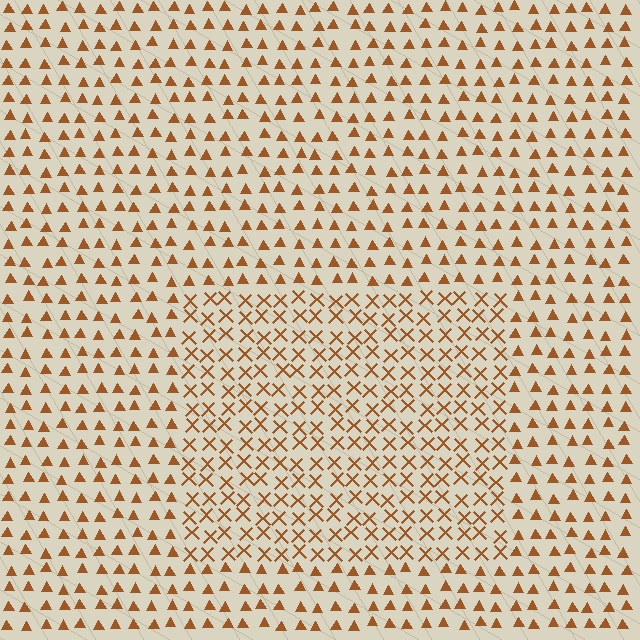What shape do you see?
I see a rectangle.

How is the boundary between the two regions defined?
The boundary is defined by a change in element shape: X marks inside vs. triangles outside. All elements share the same color and spacing.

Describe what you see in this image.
The image is filled with small brown elements arranged in a uniform grid. A rectangle-shaped region contains X marks, while the surrounding area contains triangles. The boundary is defined purely by the change in element shape.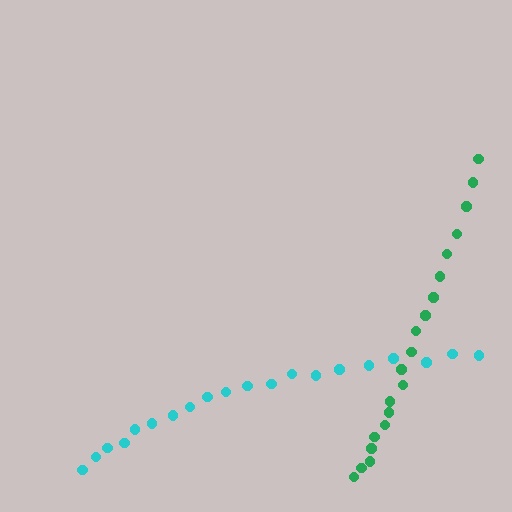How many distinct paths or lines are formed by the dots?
There are 2 distinct paths.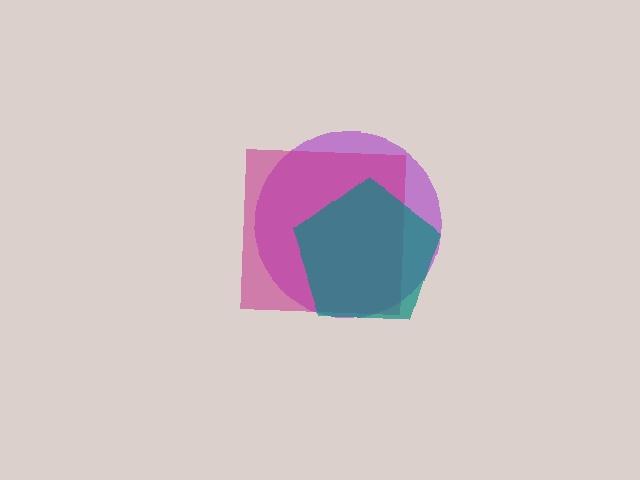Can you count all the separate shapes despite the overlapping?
Yes, there are 3 separate shapes.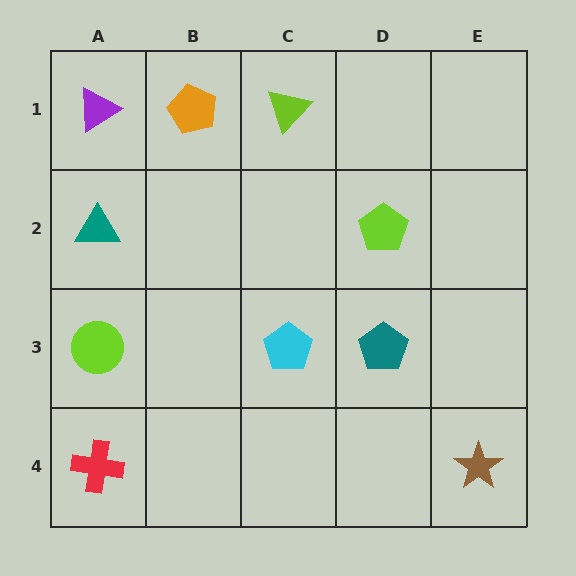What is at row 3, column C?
A cyan pentagon.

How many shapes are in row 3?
3 shapes.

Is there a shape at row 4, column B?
No, that cell is empty.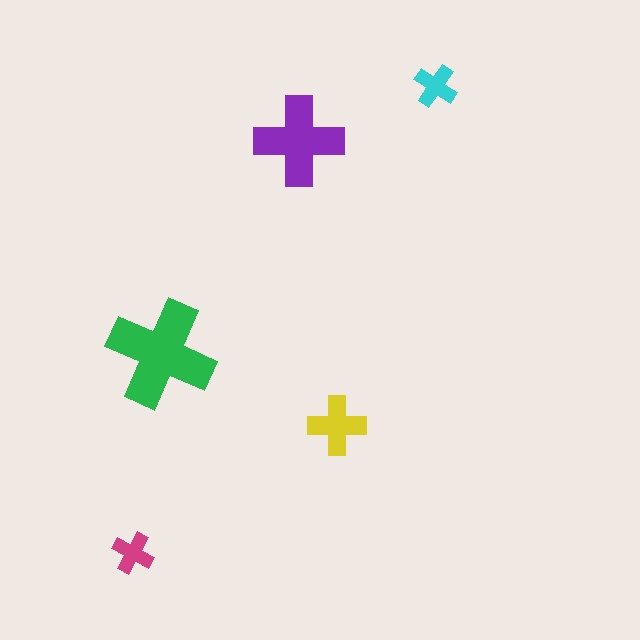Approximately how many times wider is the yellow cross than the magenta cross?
About 1.5 times wider.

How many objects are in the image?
There are 5 objects in the image.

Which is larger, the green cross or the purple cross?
The green one.